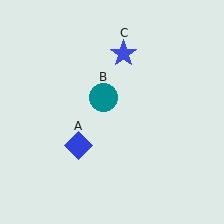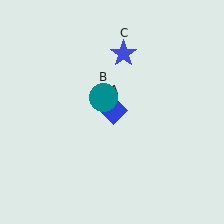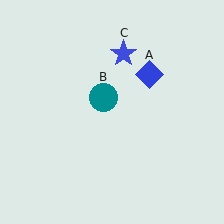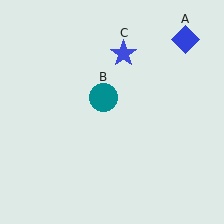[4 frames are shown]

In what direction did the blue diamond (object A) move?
The blue diamond (object A) moved up and to the right.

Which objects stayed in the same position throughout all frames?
Teal circle (object B) and blue star (object C) remained stationary.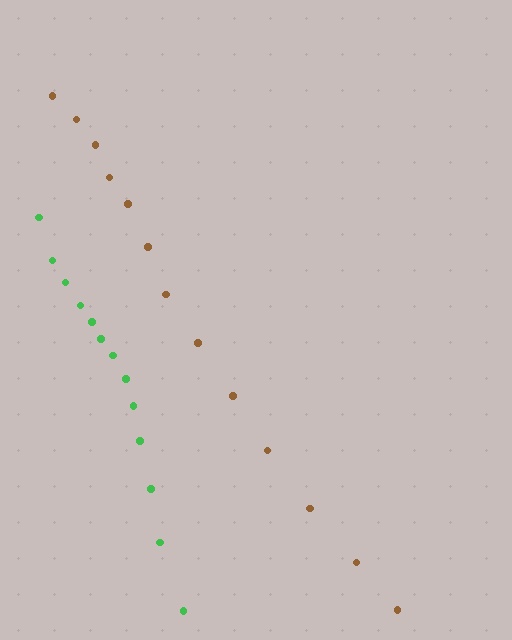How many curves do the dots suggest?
There are 2 distinct paths.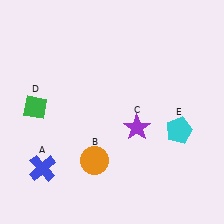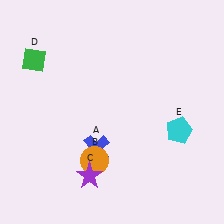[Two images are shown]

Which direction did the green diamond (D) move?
The green diamond (D) moved up.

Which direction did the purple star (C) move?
The purple star (C) moved down.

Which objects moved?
The objects that moved are: the blue cross (A), the purple star (C), the green diamond (D).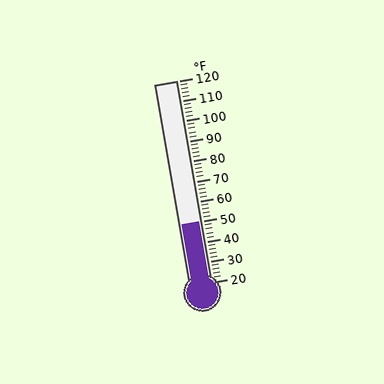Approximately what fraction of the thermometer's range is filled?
The thermometer is filled to approximately 30% of its range.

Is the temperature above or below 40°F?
The temperature is above 40°F.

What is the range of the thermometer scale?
The thermometer scale ranges from 20°F to 120°F.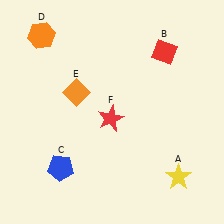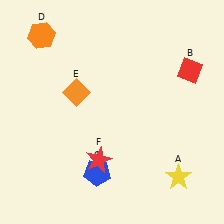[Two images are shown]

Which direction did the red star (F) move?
The red star (F) moved down.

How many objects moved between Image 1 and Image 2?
3 objects moved between the two images.